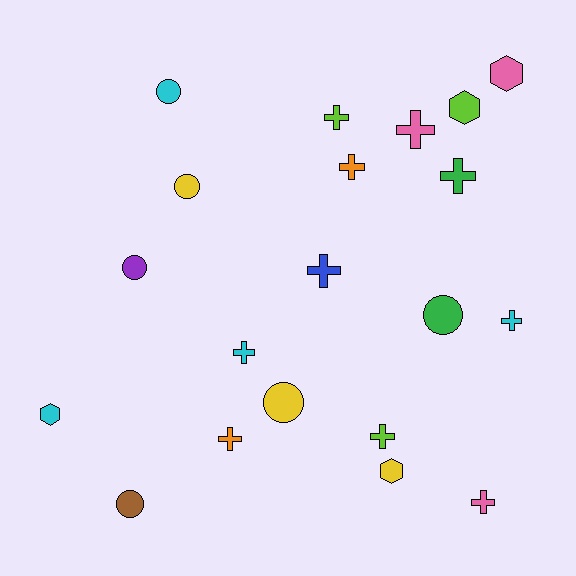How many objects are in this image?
There are 20 objects.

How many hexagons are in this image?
There are 4 hexagons.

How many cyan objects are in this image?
There are 4 cyan objects.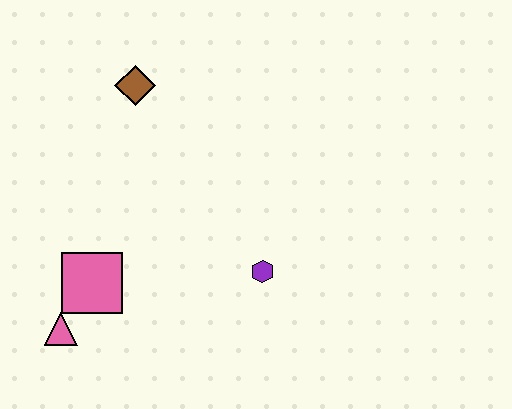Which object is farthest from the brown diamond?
The pink triangle is farthest from the brown diamond.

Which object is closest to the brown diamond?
The pink square is closest to the brown diamond.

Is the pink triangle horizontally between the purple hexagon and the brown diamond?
No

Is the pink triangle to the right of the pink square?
No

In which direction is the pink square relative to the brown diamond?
The pink square is below the brown diamond.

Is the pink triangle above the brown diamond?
No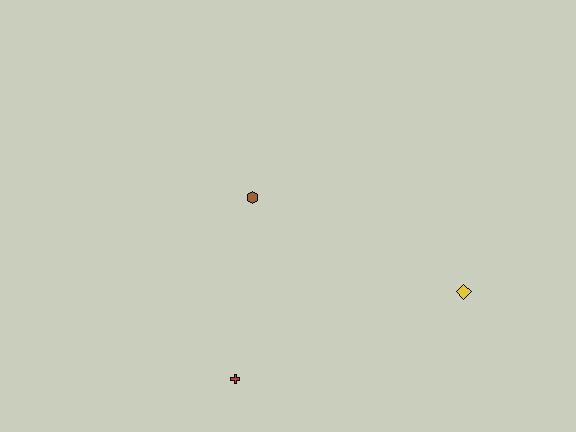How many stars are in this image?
There are no stars.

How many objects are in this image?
There are 3 objects.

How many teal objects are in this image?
There are no teal objects.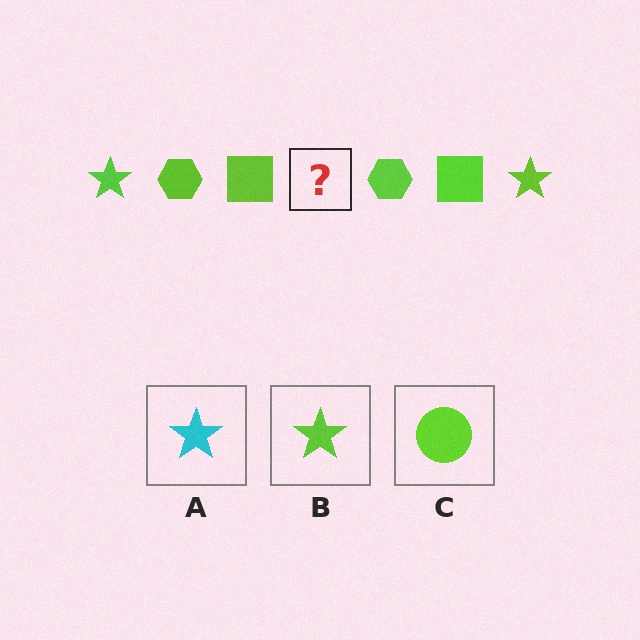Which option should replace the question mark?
Option B.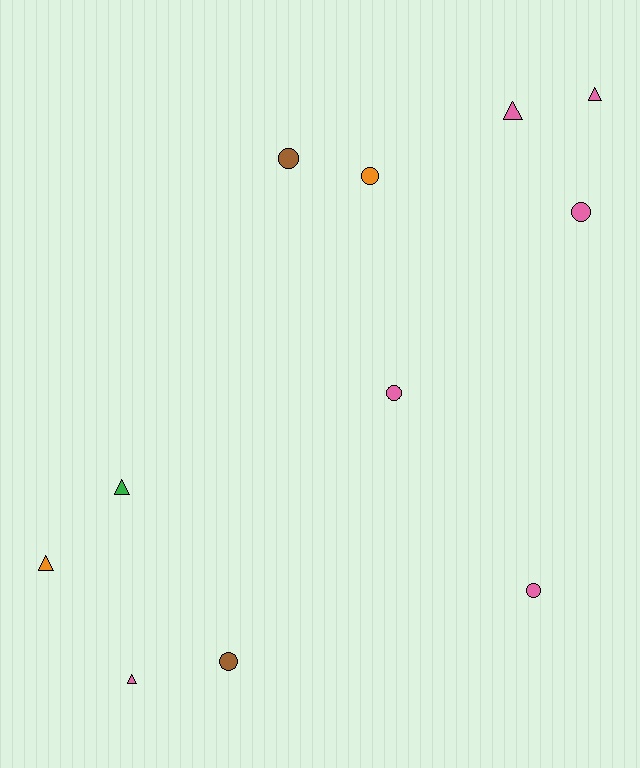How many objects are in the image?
There are 11 objects.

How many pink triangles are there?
There are 3 pink triangles.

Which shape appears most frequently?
Circle, with 6 objects.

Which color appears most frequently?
Pink, with 6 objects.